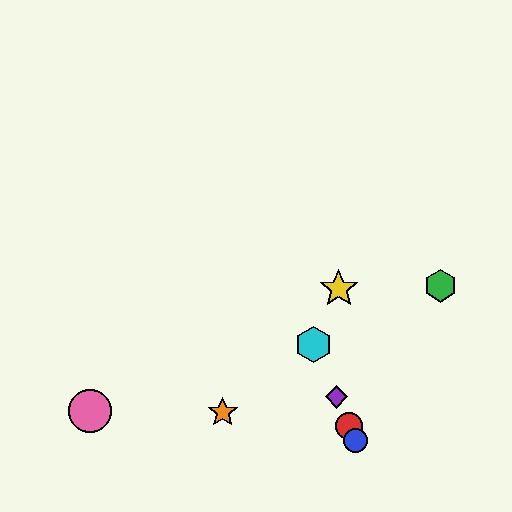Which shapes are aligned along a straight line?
The red circle, the blue circle, the purple diamond, the cyan hexagon are aligned along a straight line.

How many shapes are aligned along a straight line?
4 shapes (the red circle, the blue circle, the purple diamond, the cyan hexagon) are aligned along a straight line.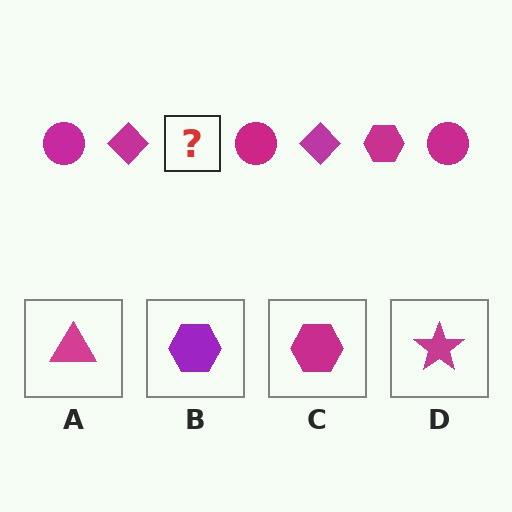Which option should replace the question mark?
Option C.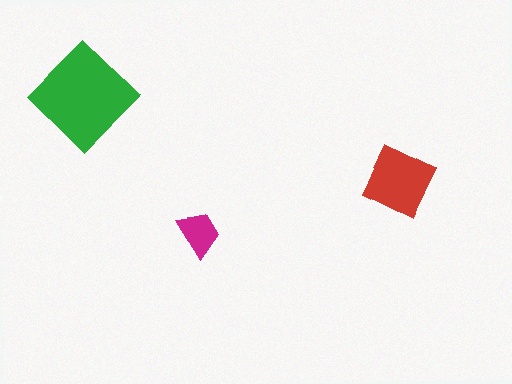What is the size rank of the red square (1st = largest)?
2nd.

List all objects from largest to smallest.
The green diamond, the red square, the magenta trapezoid.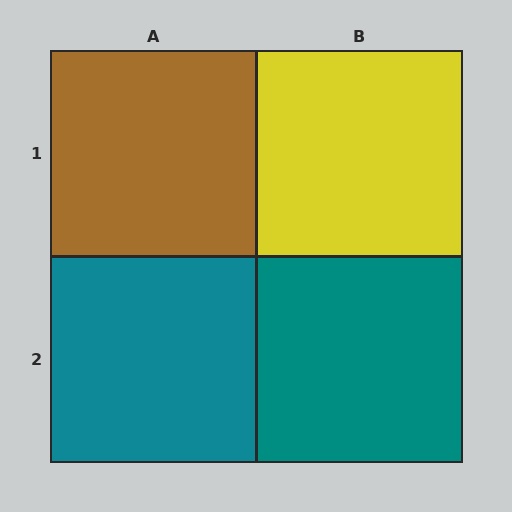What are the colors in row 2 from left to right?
Teal, teal.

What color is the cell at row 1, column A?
Brown.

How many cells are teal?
2 cells are teal.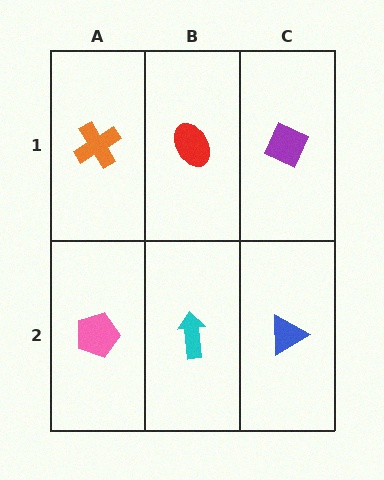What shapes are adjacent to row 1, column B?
A cyan arrow (row 2, column B), an orange cross (row 1, column A), a purple diamond (row 1, column C).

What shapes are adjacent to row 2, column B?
A red ellipse (row 1, column B), a pink pentagon (row 2, column A), a blue triangle (row 2, column C).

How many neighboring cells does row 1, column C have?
2.